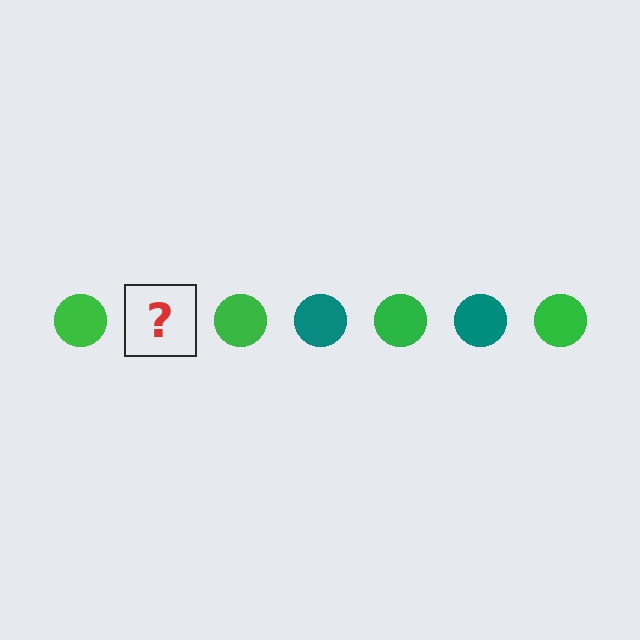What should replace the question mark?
The question mark should be replaced with a teal circle.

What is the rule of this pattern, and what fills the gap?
The rule is that the pattern cycles through green, teal circles. The gap should be filled with a teal circle.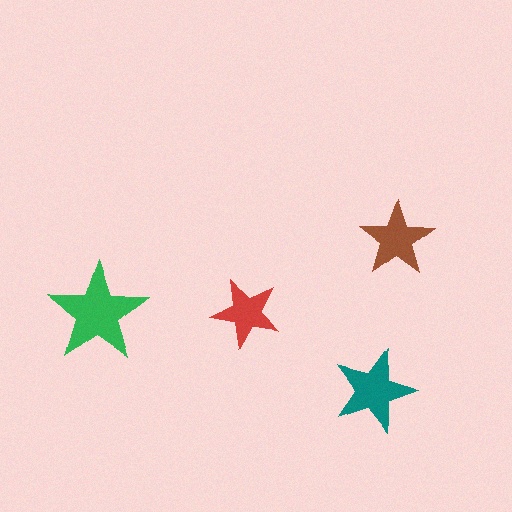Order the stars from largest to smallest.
the green one, the teal one, the brown one, the red one.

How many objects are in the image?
There are 4 objects in the image.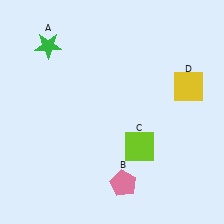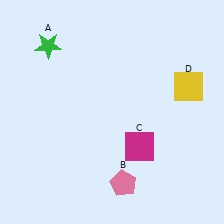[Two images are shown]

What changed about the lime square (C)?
In Image 1, C is lime. In Image 2, it changed to magenta.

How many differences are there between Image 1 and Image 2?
There is 1 difference between the two images.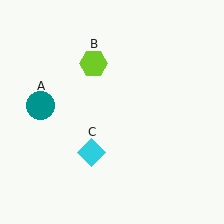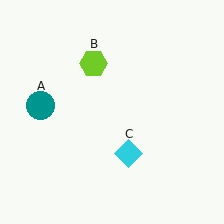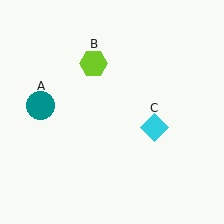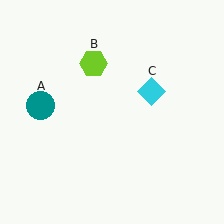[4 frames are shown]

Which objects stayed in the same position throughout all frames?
Teal circle (object A) and lime hexagon (object B) remained stationary.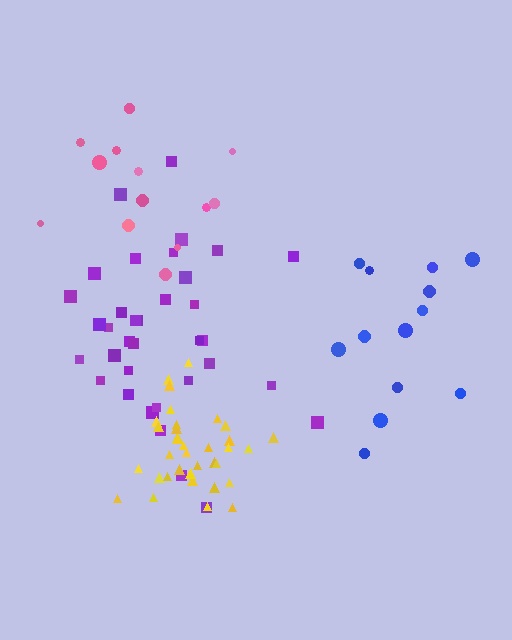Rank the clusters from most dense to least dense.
yellow, purple, pink, blue.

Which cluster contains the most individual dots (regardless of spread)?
Purple (35).